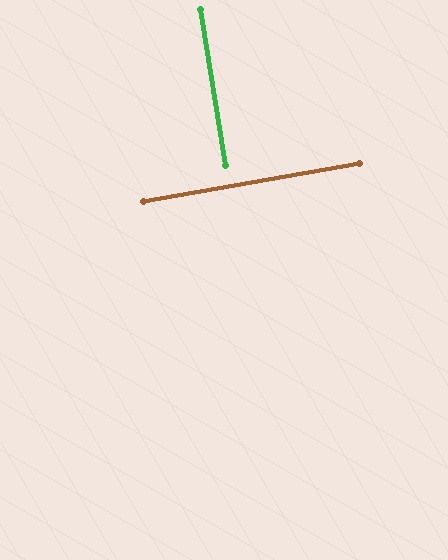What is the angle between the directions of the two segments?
Approximately 89 degrees.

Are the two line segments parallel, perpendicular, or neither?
Perpendicular — they meet at approximately 89°.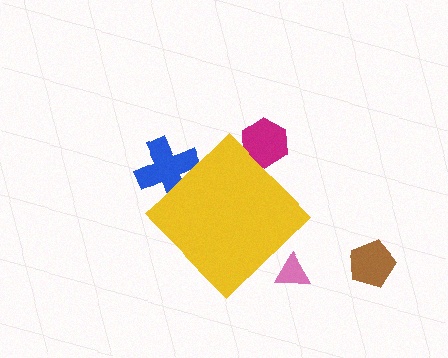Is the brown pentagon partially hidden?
No, the brown pentagon is fully visible.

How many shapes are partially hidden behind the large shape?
3 shapes are partially hidden.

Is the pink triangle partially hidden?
Yes, the pink triangle is partially hidden behind the yellow diamond.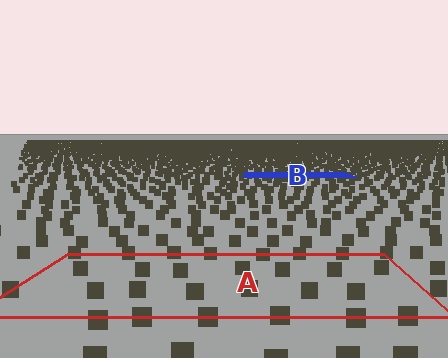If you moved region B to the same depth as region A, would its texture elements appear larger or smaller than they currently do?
They would appear larger. At a closer depth, the same texture elements are projected at a bigger on-screen size.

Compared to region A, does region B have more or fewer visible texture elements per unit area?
Region B has more texture elements per unit area — they are packed more densely because it is farther away.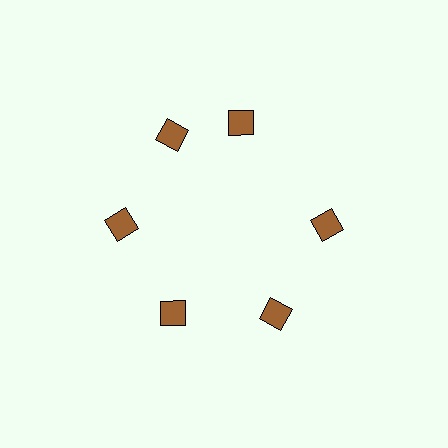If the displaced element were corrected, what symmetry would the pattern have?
It would have 6-fold rotational symmetry — the pattern would map onto itself every 60 degrees.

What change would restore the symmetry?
The symmetry would be restored by rotating it back into even spacing with its neighbors so that all 6 diamonds sit at equal angles and equal distance from the center.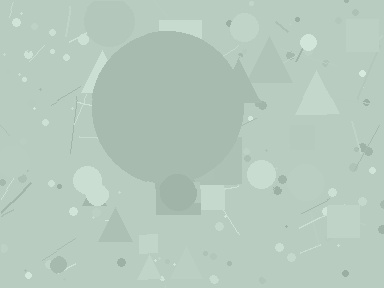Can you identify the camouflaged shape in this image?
The camouflaged shape is a circle.